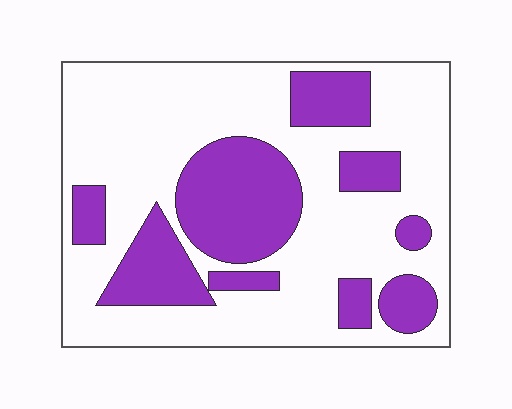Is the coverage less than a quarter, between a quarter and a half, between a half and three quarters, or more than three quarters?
Between a quarter and a half.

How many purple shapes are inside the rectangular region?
9.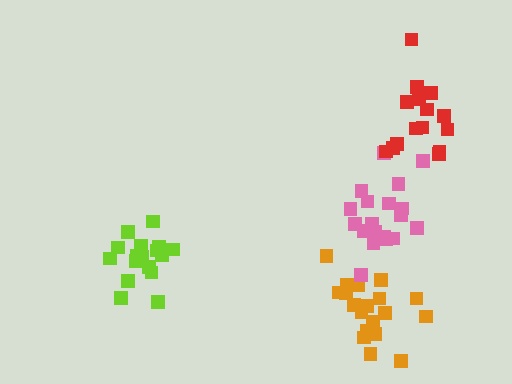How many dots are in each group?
Group 1: 20 dots, Group 2: 19 dots, Group 3: 15 dots, Group 4: 17 dots (71 total).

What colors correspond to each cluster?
The clusters are colored: orange, pink, red, lime.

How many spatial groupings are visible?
There are 4 spatial groupings.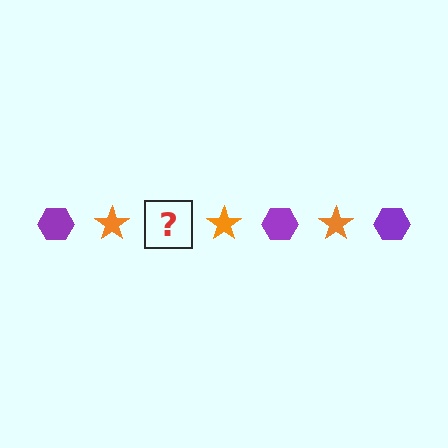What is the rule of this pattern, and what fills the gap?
The rule is that the pattern alternates between purple hexagon and orange star. The gap should be filled with a purple hexagon.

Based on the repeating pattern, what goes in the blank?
The blank should be a purple hexagon.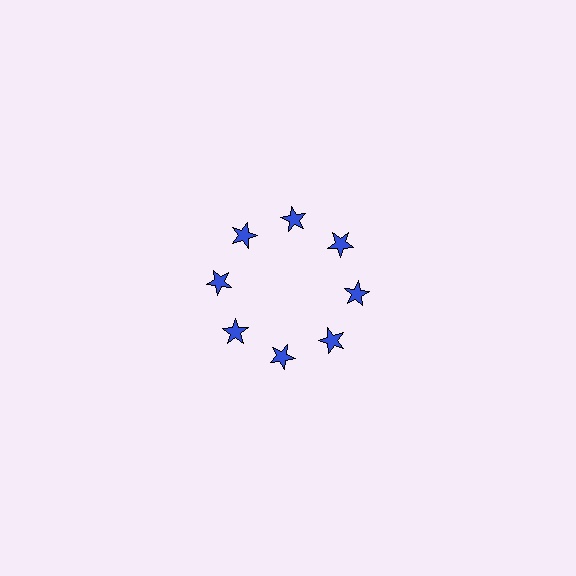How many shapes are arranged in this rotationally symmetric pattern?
There are 8 shapes, arranged in 8 groups of 1.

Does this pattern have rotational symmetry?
Yes, this pattern has 8-fold rotational symmetry. It looks the same after rotating 45 degrees around the center.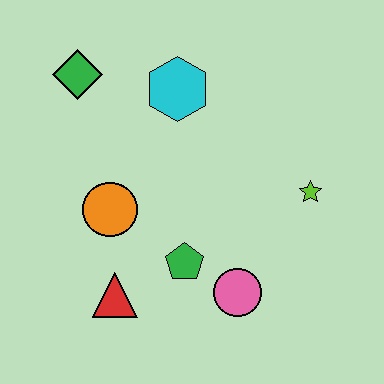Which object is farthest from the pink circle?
The green diamond is farthest from the pink circle.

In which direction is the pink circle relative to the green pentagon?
The pink circle is to the right of the green pentagon.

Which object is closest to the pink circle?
The green pentagon is closest to the pink circle.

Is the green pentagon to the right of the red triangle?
Yes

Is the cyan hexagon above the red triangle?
Yes